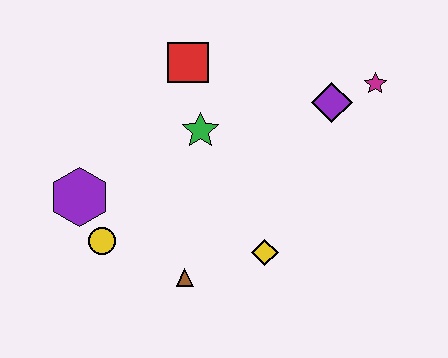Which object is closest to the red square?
The green star is closest to the red square.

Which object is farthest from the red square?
The brown triangle is farthest from the red square.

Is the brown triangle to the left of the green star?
Yes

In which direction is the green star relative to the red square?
The green star is below the red square.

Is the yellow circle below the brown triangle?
No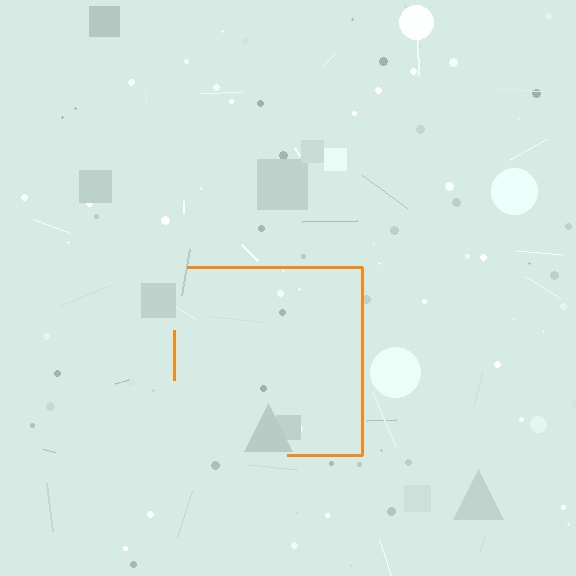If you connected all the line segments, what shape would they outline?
They would outline a square.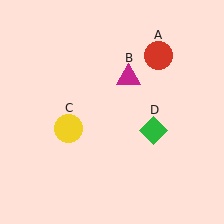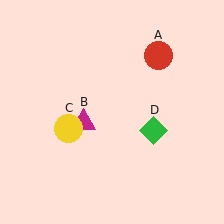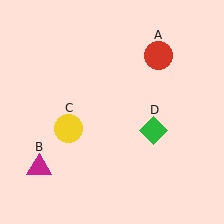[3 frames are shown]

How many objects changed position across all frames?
1 object changed position: magenta triangle (object B).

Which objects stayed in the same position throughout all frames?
Red circle (object A) and yellow circle (object C) and green diamond (object D) remained stationary.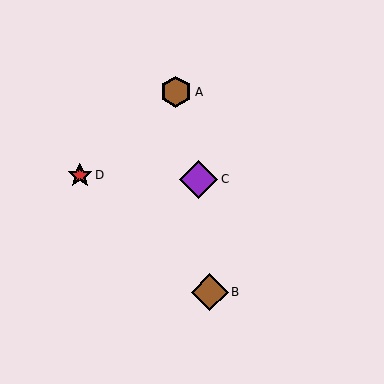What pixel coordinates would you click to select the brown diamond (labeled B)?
Click at (210, 292) to select the brown diamond B.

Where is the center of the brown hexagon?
The center of the brown hexagon is at (176, 92).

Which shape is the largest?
The purple diamond (labeled C) is the largest.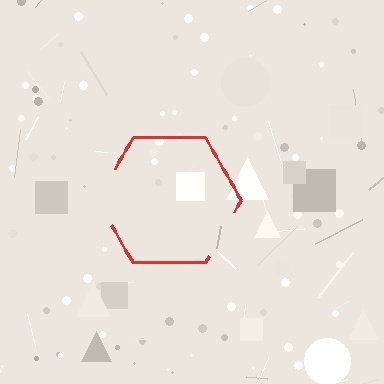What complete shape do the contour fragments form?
The contour fragments form a hexagon.